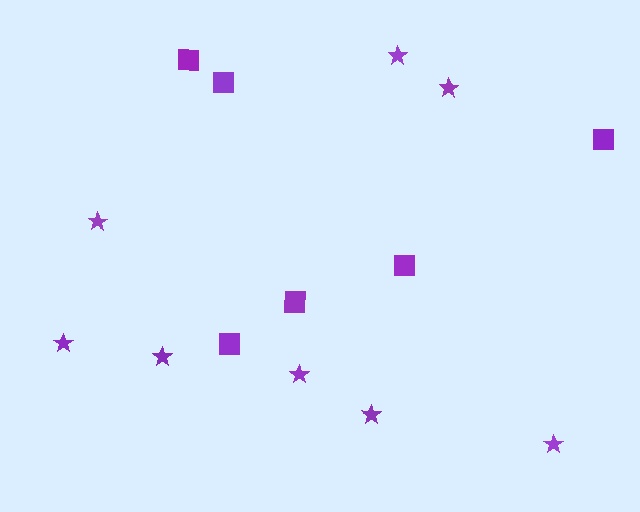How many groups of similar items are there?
There are 2 groups: one group of squares (6) and one group of stars (8).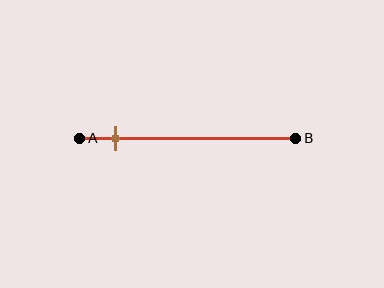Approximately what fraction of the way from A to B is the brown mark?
The brown mark is approximately 15% of the way from A to B.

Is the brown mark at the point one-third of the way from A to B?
No, the mark is at about 15% from A, not at the 33% one-third point.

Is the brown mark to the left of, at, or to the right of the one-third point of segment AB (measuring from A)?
The brown mark is to the left of the one-third point of segment AB.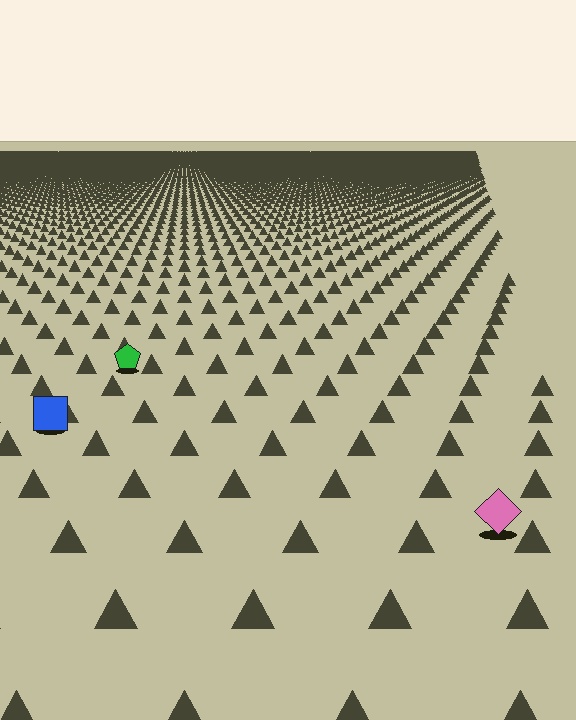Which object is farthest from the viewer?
The green pentagon is farthest from the viewer. It appears smaller and the ground texture around it is denser.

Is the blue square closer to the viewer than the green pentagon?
Yes. The blue square is closer — you can tell from the texture gradient: the ground texture is coarser near it.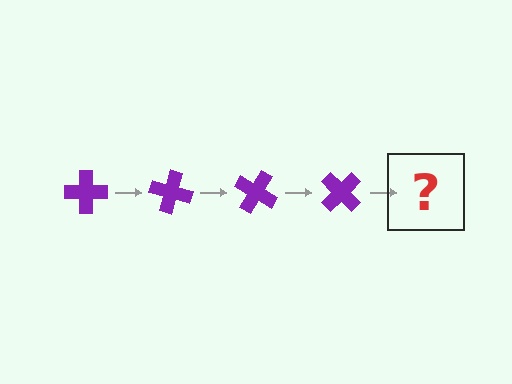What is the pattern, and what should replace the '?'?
The pattern is that the cross rotates 15 degrees each step. The '?' should be a purple cross rotated 60 degrees.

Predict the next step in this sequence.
The next step is a purple cross rotated 60 degrees.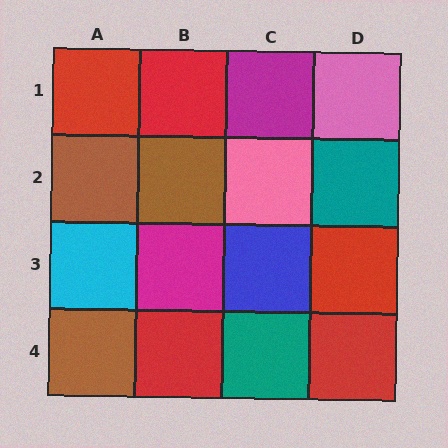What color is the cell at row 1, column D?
Pink.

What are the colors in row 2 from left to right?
Brown, brown, pink, teal.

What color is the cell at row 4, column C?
Teal.